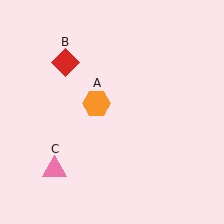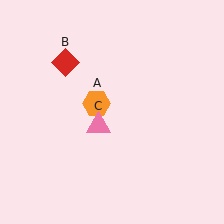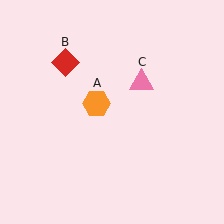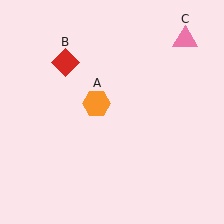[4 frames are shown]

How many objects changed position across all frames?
1 object changed position: pink triangle (object C).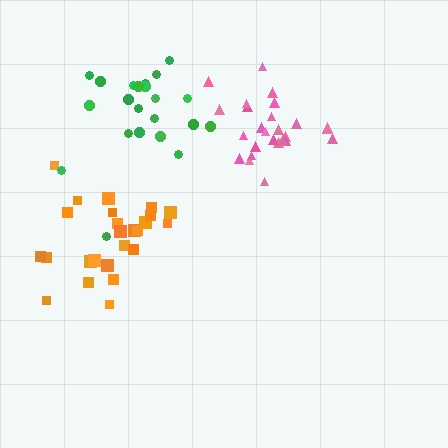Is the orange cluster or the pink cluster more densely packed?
Pink.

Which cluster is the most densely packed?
Pink.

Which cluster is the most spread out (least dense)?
Orange.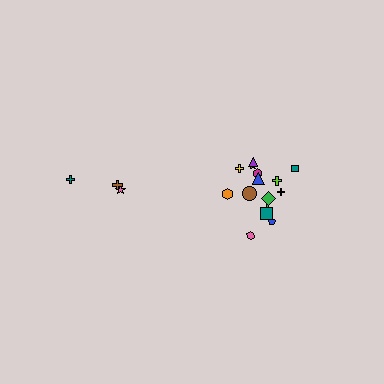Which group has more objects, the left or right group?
The right group.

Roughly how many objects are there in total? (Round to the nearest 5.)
Roughly 20 objects in total.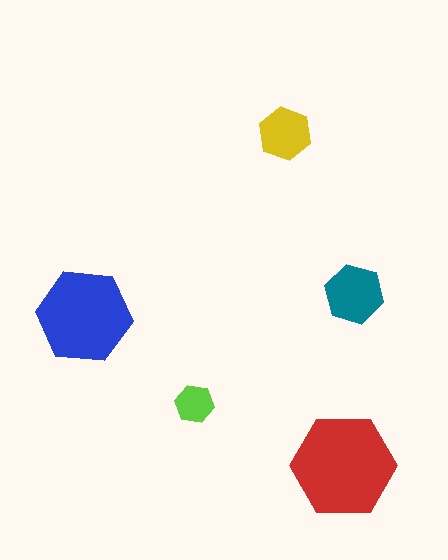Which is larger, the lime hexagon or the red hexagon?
The red one.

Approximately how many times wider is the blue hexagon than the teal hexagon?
About 1.5 times wider.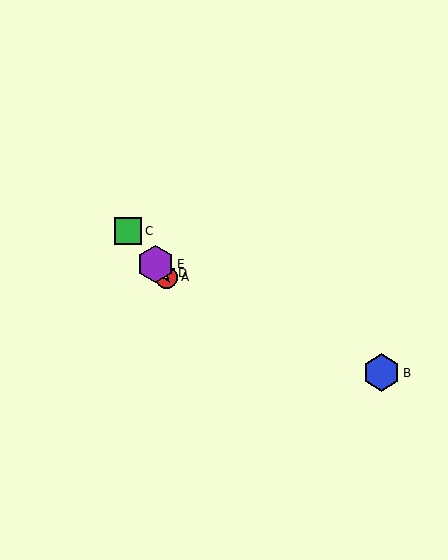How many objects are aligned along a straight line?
4 objects (A, C, D, E) are aligned along a straight line.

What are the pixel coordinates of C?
Object C is at (128, 231).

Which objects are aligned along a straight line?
Objects A, C, D, E are aligned along a straight line.